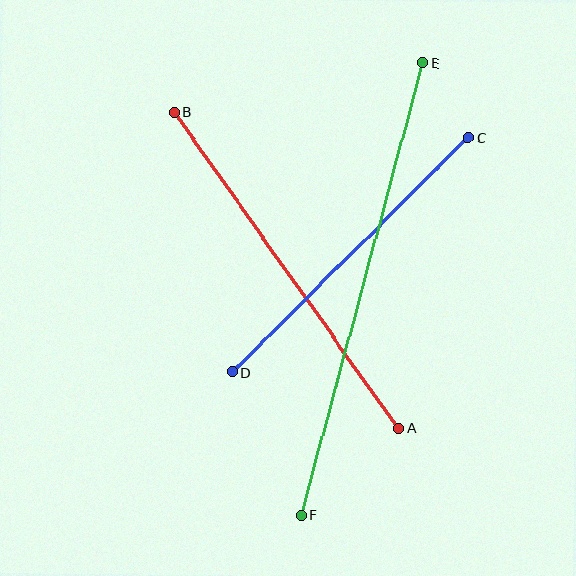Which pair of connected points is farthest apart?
Points E and F are farthest apart.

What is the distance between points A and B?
The distance is approximately 388 pixels.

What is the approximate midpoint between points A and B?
The midpoint is at approximately (286, 270) pixels.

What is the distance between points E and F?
The distance is approximately 469 pixels.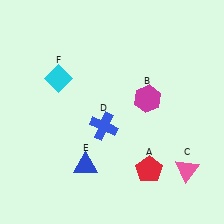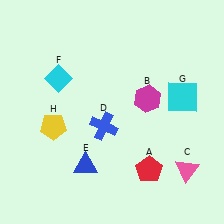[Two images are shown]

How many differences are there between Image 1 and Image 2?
There are 2 differences between the two images.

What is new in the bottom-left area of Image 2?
A yellow pentagon (H) was added in the bottom-left area of Image 2.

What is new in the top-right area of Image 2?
A cyan square (G) was added in the top-right area of Image 2.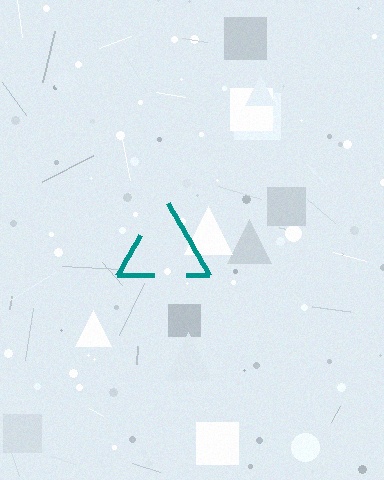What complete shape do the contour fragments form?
The contour fragments form a triangle.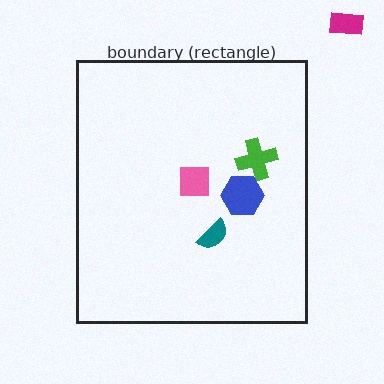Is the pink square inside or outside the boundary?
Inside.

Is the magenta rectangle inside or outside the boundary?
Outside.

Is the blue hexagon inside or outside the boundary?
Inside.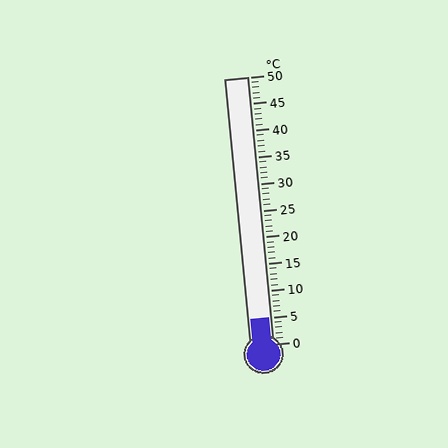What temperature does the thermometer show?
The thermometer shows approximately 5°C.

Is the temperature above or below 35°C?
The temperature is below 35°C.